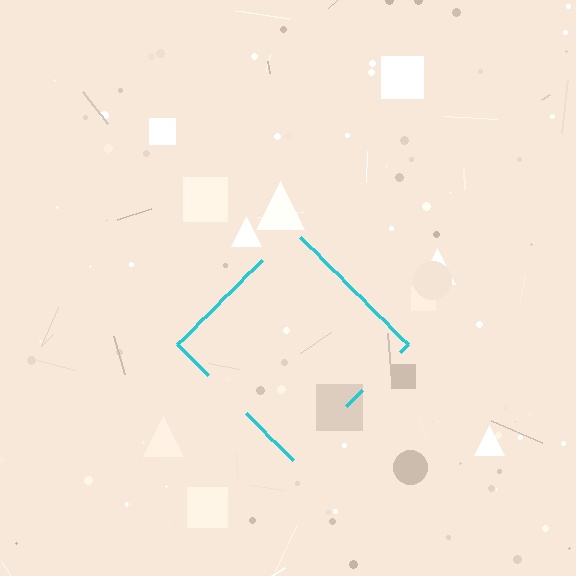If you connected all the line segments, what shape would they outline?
They would outline a diamond.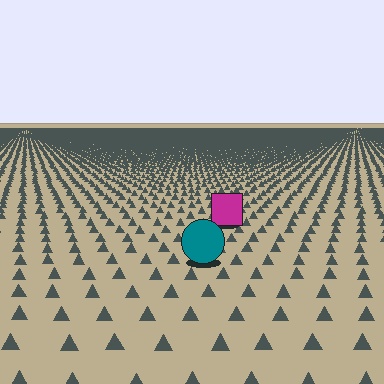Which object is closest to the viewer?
The teal circle is closest. The texture marks near it are larger and more spread out.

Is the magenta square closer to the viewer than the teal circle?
No. The teal circle is closer — you can tell from the texture gradient: the ground texture is coarser near it.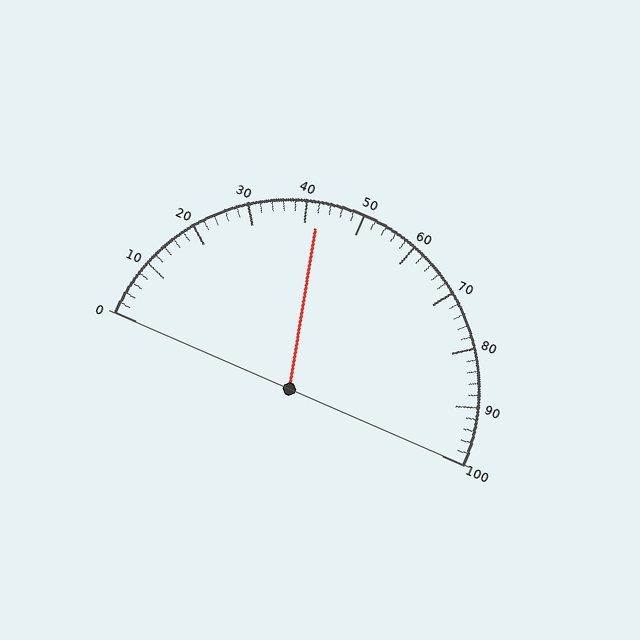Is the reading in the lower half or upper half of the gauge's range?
The reading is in the lower half of the range (0 to 100).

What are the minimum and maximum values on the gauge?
The gauge ranges from 0 to 100.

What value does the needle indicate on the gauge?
The needle indicates approximately 42.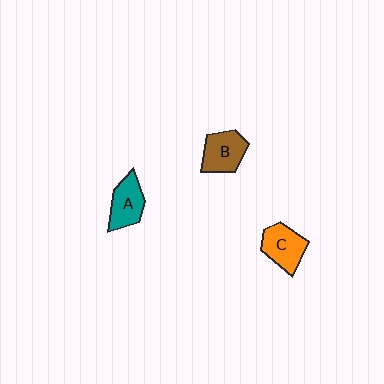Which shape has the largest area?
Shape C (orange).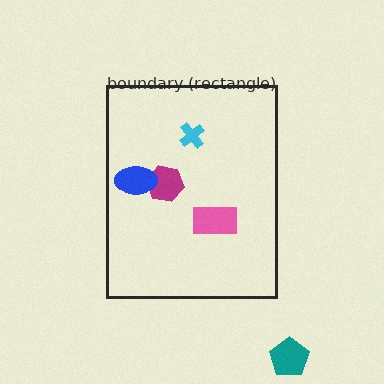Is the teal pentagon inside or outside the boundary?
Outside.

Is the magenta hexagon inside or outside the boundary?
Inside.